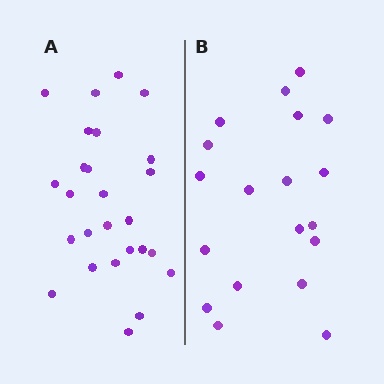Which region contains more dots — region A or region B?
Region A (the left region) has more dots.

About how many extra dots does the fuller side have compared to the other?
Region A has roughly 8 or so more dots than region B.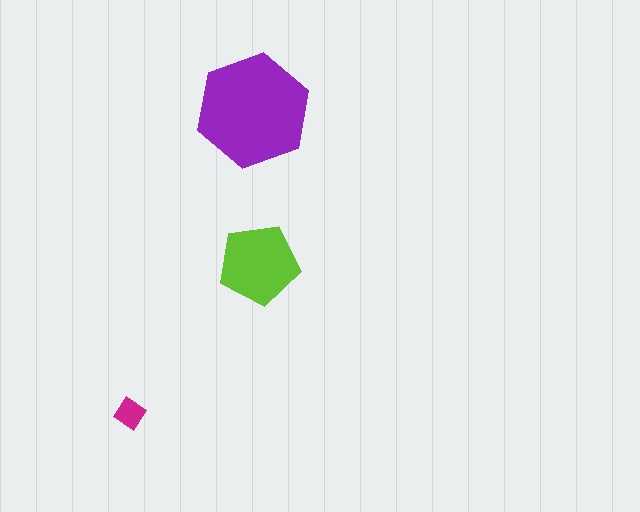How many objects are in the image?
There are 3 objects in the image.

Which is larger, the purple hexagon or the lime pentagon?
The purple hexagon.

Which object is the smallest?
The magenta diamond.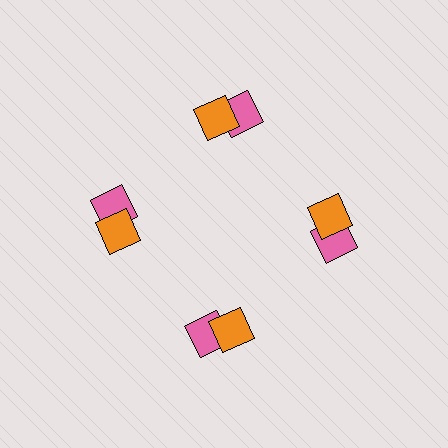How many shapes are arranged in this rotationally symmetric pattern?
There are 8 shapes, arranged in 4 groups of 2.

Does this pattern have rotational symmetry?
Yes, this pattern has 4-fold rotational symmetry. It looks the same after rotating 90 degrees around the center.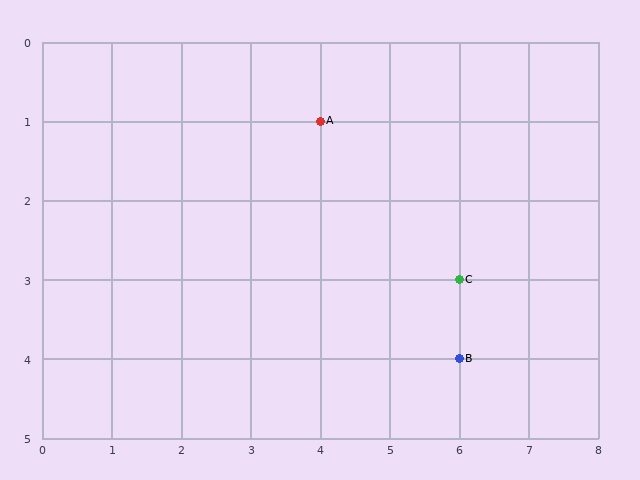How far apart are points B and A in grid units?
Points B and A are 2 columns and 3 rows apart (about 3.6 grid units diagonally).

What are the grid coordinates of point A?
Point A is at grid coordinates (4, 1).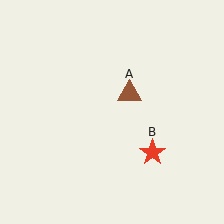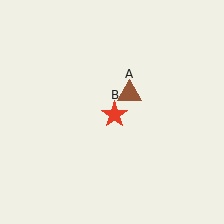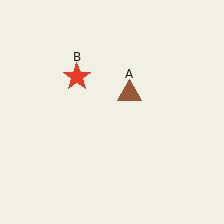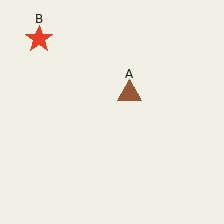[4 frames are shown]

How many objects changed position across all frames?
1 object changed position: red star (object B).